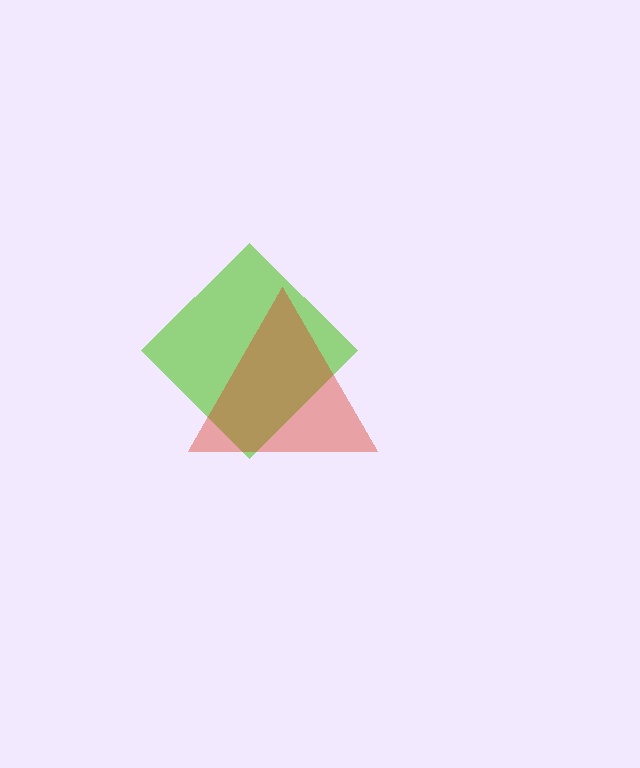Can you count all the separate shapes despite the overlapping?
Yes, there are 2 separate shapes.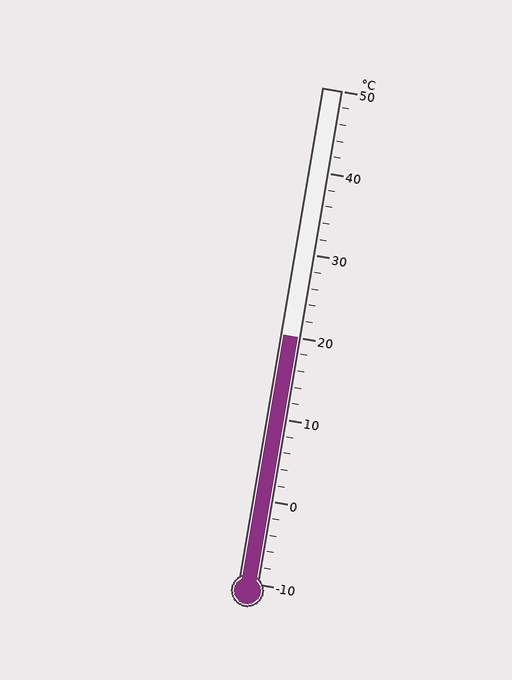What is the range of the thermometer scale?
The thermometer scale ranges from -10°C to 50°C.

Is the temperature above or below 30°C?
The temperature is below 30°C.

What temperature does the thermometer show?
The thermometer shows approximately 20°C.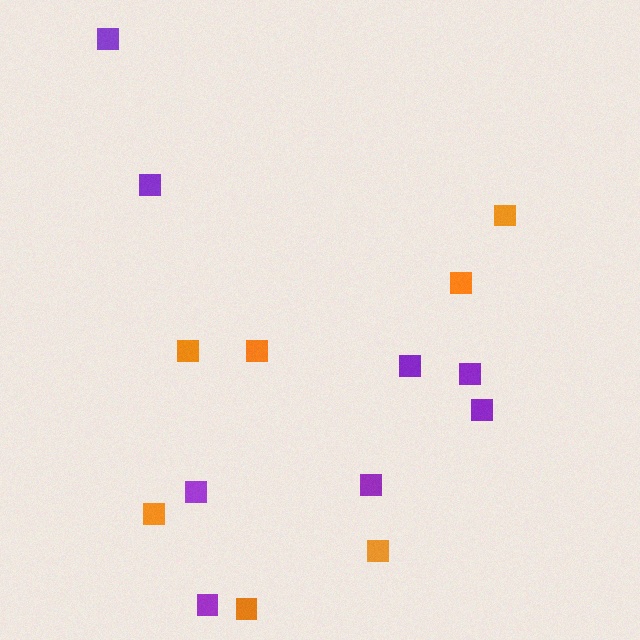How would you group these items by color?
There are 2 groups: one group of orange squares (7) and one group of purple squares (8).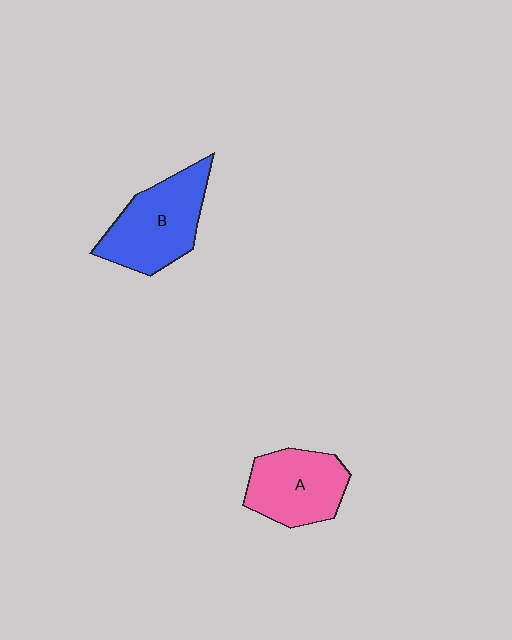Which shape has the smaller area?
Shape A (pink).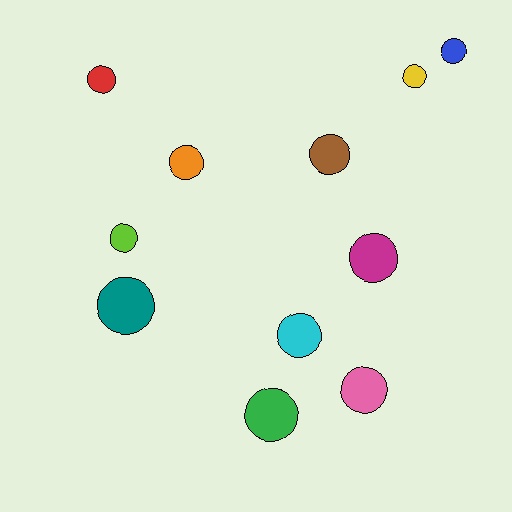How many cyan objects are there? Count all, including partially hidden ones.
There is 1 cyan object.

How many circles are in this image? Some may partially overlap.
There are 11 circles.